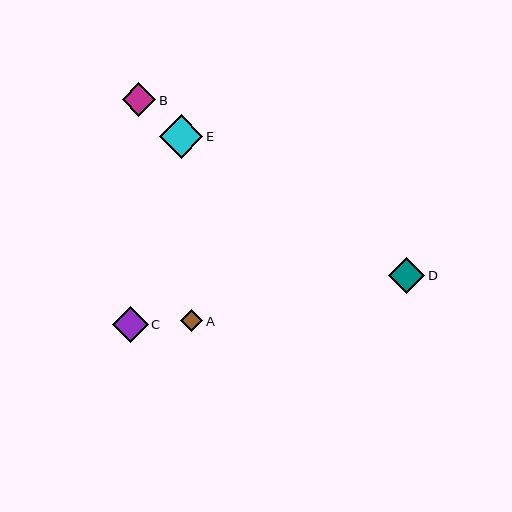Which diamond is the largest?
Diamond E is the largest with a size of approximately 43 pixels.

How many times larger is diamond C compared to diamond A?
Diamond C is approximately 1.6 times the size of diamond A.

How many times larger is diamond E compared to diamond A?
Diamond E is approximately 1.9 times the size of diamond A.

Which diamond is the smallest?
Diamond A is the smallest with a size of approximately 22 pixels.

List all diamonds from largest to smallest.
From largest to smallest: E, D, C, B, A.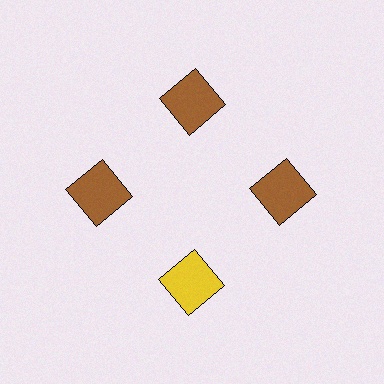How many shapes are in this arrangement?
There are 4 shapes arranged in a ring pattern.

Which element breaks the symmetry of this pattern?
The yellow square at roughly the 6 o'clock position breaks the symmetry. All other shapes are brown squares.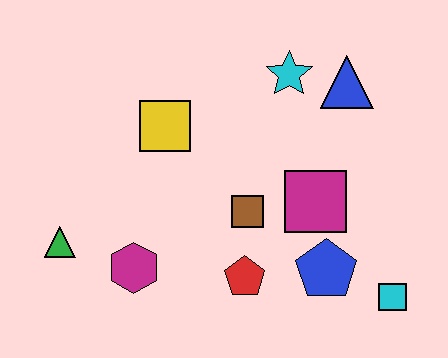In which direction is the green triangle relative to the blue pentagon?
The green triangle is to the left of the blue pentagon.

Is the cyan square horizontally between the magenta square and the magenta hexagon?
No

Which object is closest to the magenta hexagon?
The green triangle is closest to the magenta hexagon.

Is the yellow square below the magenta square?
No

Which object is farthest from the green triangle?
The cyan square is farthest from the green triangle.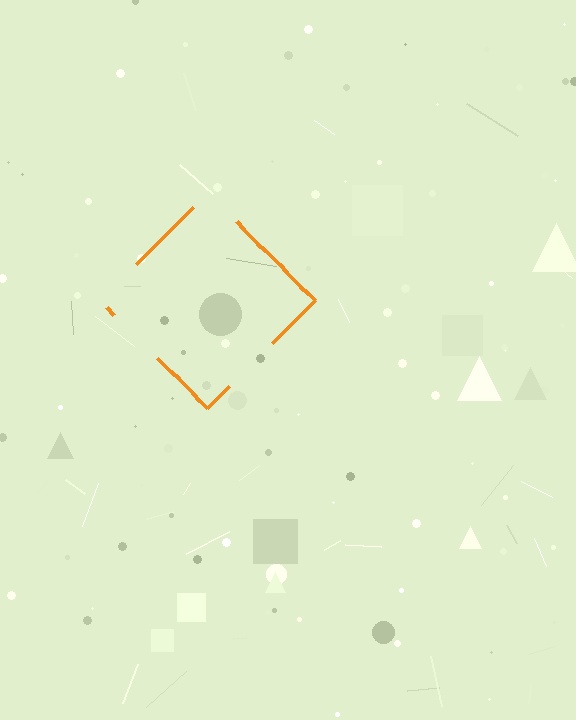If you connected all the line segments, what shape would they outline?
They would outline a diamond.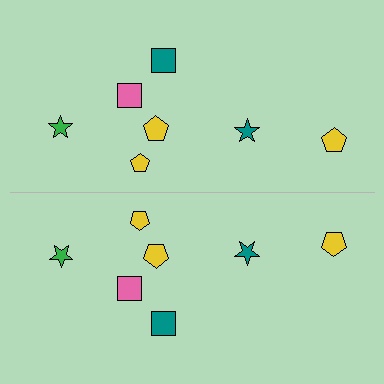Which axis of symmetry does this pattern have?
The pattern has a horizontal axis of symmetry running through the center of the image.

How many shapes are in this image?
There are 14 shapes in this image.